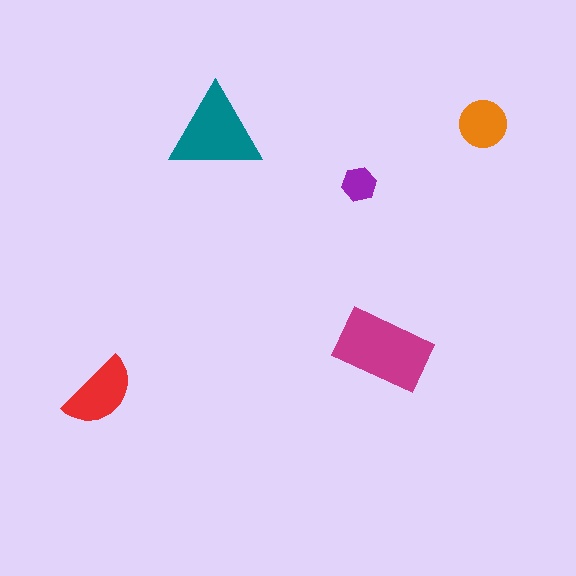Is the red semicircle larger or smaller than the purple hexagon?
Larger.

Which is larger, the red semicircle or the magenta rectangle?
The magenta rectangle.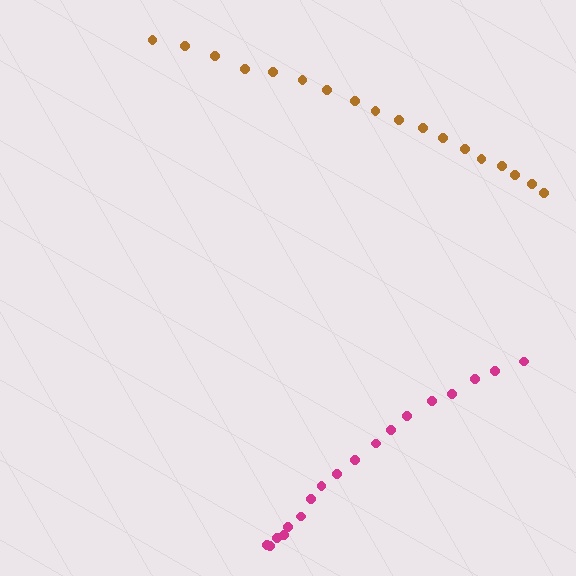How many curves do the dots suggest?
There are 2 distinct paths.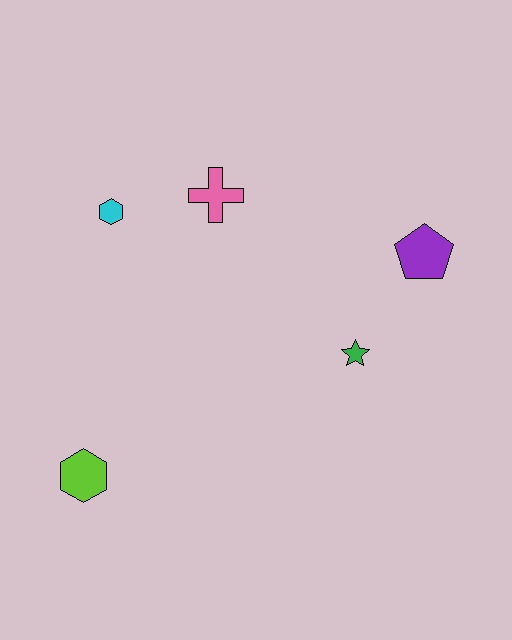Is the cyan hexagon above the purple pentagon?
Yes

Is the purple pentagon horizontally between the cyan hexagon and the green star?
No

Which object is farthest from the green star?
The lime hexagon is farthest from the green star.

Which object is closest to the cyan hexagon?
The pink cross is closest to the cyan hexagon.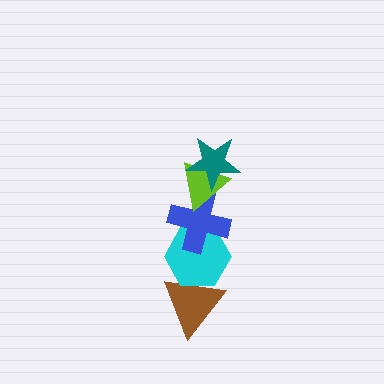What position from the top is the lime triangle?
The lime triangle is 2nd from the top.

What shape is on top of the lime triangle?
The teal star is on top of the lime triangle.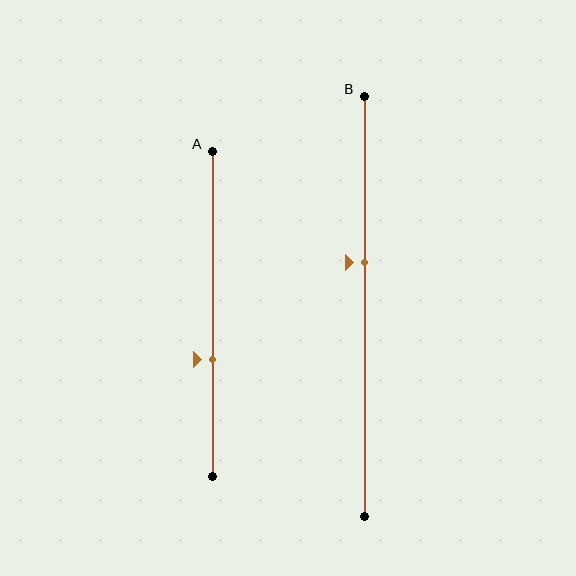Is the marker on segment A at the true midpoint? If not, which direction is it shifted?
No, the marker on segment A is shifted downward by about 14% of the segment length.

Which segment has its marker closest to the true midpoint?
Segment B has its marker closest to the true midpoint.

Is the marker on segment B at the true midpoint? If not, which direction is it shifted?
No, the marker on segment B is shifted upward by about 10% of the segment length.